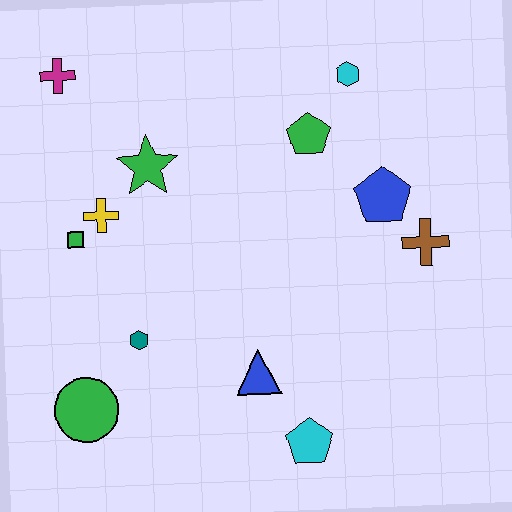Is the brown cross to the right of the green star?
Yes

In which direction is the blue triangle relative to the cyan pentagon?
The blue triangle is above the cyan pentagon.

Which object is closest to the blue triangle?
The cyan pentagon is closest to the blue triangle.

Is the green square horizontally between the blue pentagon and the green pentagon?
No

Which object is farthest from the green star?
The cyan pentagon is farthest from the green star.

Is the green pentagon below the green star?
No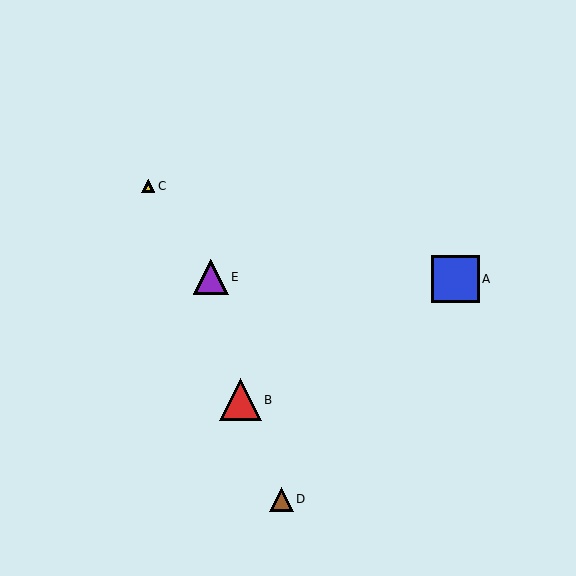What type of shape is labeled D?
Shape D is a brown triangle.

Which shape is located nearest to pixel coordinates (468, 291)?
The blue square (labeled A) at (455, 279) is nearest to that location.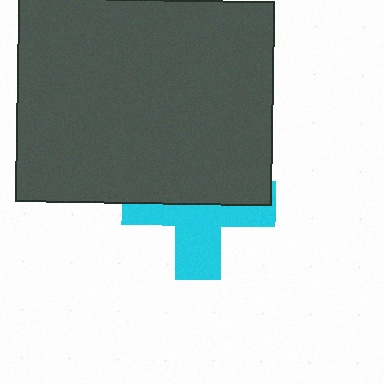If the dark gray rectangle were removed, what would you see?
You would see the complete cyan cross.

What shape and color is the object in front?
The object in front is a dark gray rectangle.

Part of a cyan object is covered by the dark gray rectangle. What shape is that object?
It is a cross.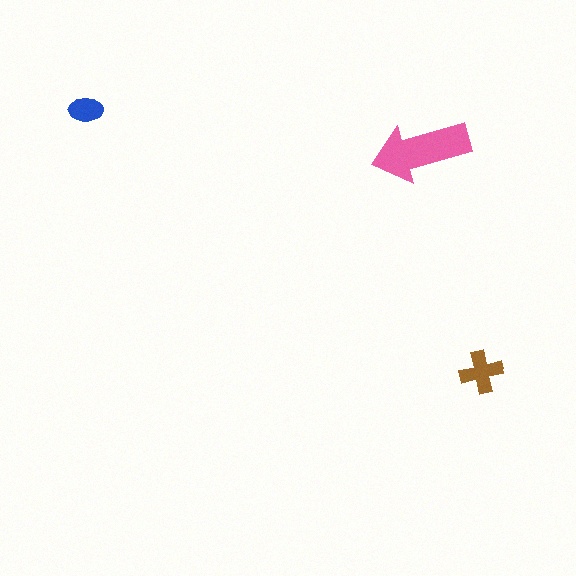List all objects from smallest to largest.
The blue ellipse, the brown cross, the pink arrow.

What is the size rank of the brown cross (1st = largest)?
2nd.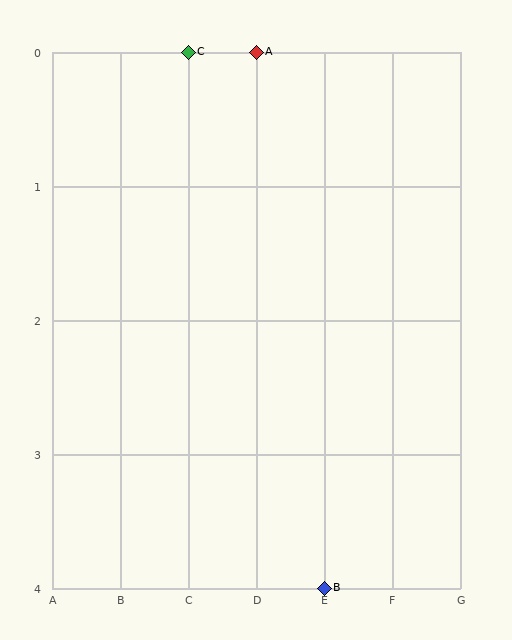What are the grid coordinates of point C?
Point C is at grid coordinates (C, 0).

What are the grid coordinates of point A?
Point A is at grid coordinates (D, 0).